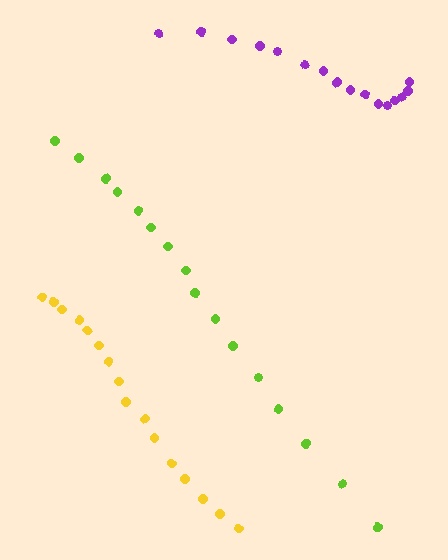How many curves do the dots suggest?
There are 3 distinct paths.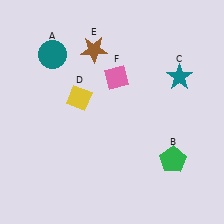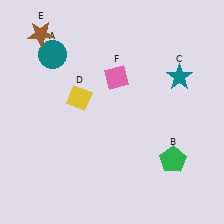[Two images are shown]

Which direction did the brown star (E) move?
The brown star (E) moved left.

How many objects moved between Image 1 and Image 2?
1 object moved between the two images.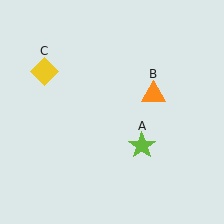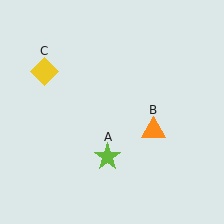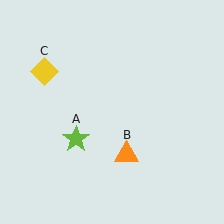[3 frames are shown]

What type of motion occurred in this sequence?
The lime star (object A), orange triangle (object B) rotated clockwise around the center of the scene.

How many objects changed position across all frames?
2 objects changed position: lime star (object A), orange triangle (object B).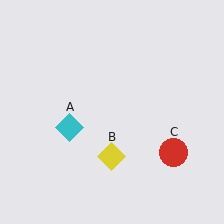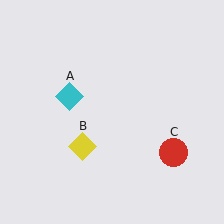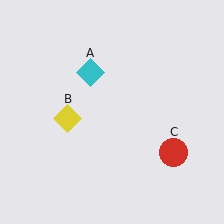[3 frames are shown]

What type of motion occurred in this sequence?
The cyan diamond (object A), yellow diamond (object B) rotated clockwise around the center of the scene.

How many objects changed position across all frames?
2 objects changed position: cyan diamond (object A), yellow diamond (object B).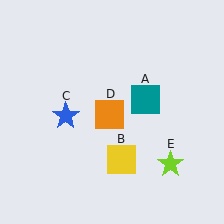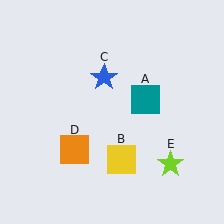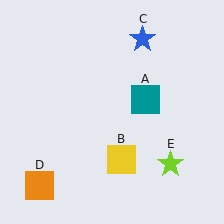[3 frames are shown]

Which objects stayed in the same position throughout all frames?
Teal square (object A) and yellow square (object B) and lime star (object E) remained stationary.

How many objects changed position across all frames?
2 objects changed position: blue star (object C), orange square (object D).